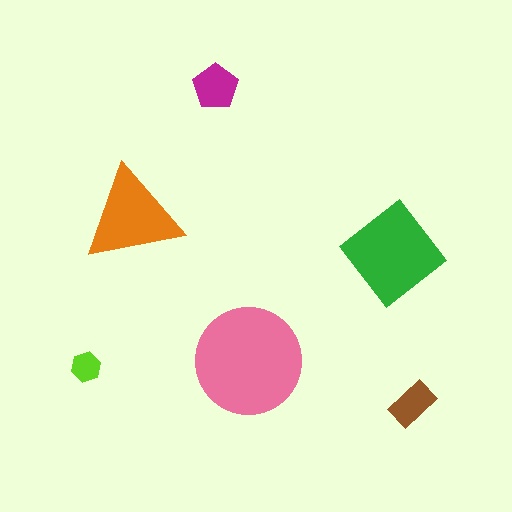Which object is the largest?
The pink circle.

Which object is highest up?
The magenta pentagon is topmost.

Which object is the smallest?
The lime hexagon.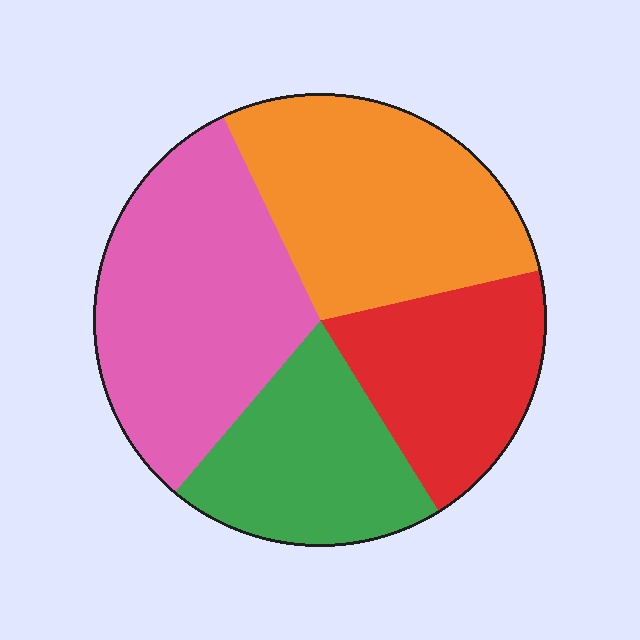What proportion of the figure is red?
Red covers around 20% of the figure.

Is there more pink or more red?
Pink.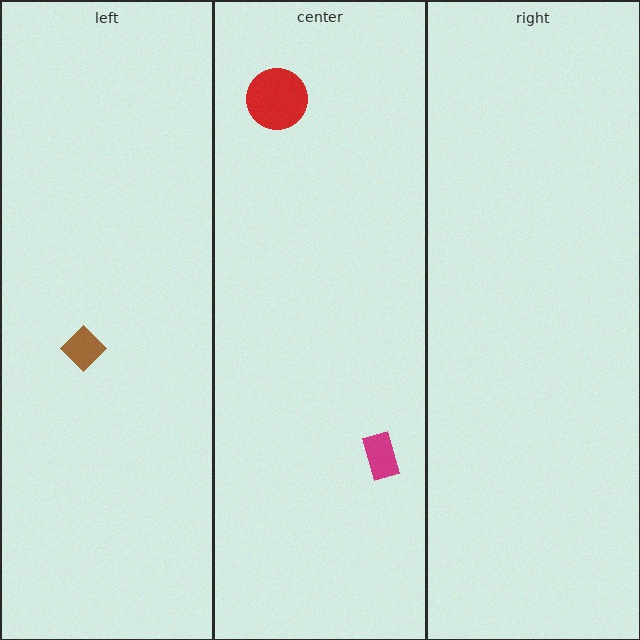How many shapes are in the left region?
1.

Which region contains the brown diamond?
The left region.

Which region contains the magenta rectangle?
The center region.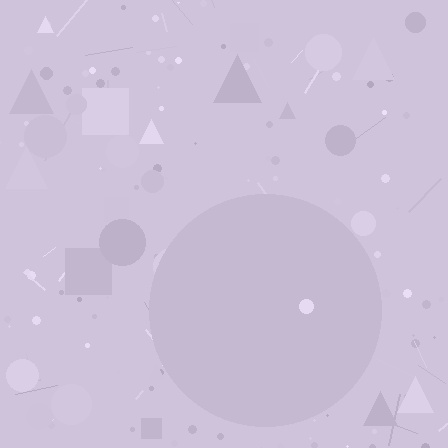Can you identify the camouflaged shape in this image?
The camouflaged shape is a circle.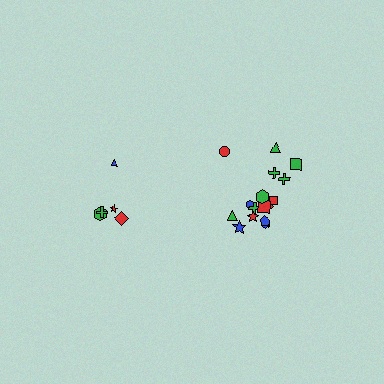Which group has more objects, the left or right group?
The right group.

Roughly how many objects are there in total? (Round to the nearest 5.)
Roughly 25 objects in total.